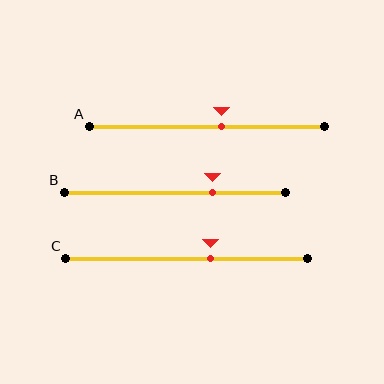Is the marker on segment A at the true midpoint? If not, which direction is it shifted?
No, the marker on segment A is shifted to the right by about 7% of the segment length.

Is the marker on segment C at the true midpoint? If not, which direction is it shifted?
No, the marker on segment C is shifted to the right by about 10% of the segment length.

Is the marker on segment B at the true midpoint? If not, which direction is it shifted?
No, the marker on segment B is shifted to the right by about 17% of the segment length.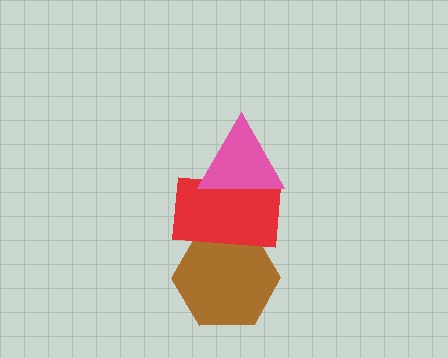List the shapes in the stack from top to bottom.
From top to bottom: the pink triangle, the red rectangle, the brown hexagon.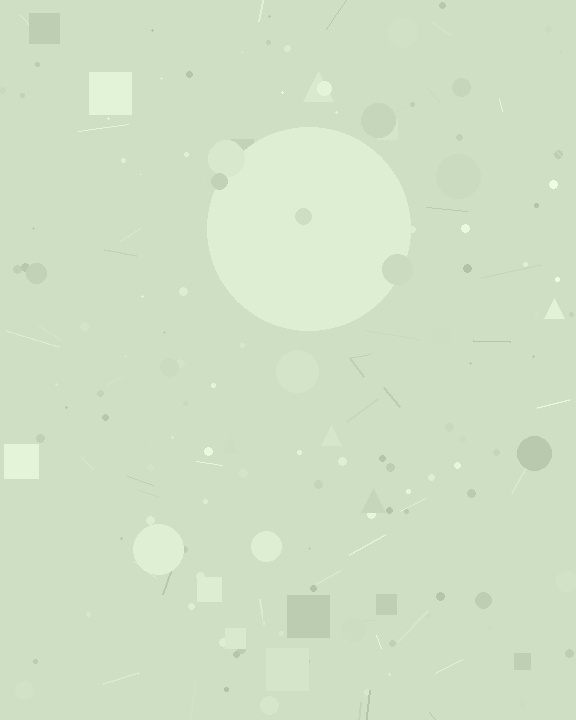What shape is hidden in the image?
A circle is hidden in the image.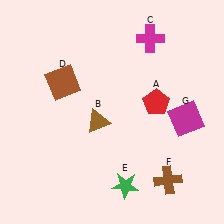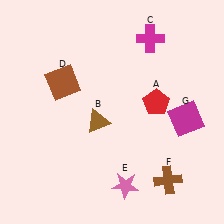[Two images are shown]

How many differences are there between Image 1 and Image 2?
There is 1 difference between the two images.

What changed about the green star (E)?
In Image 1, E is green. In Image 2, it changed to pink.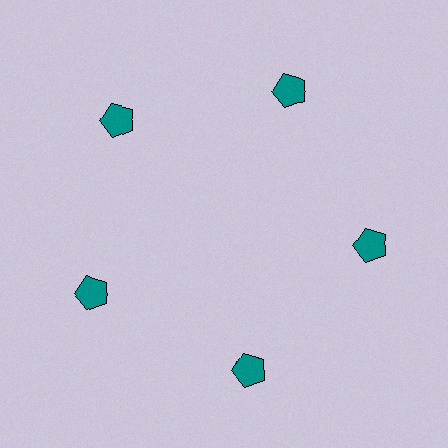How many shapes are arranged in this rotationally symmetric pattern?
There are 5 shapes, arranged in 5 groups of 1.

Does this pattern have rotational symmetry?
Yes, this pattern has 5-fold rotational symmetry. It looks the same after rotating 72 degrees around the center.